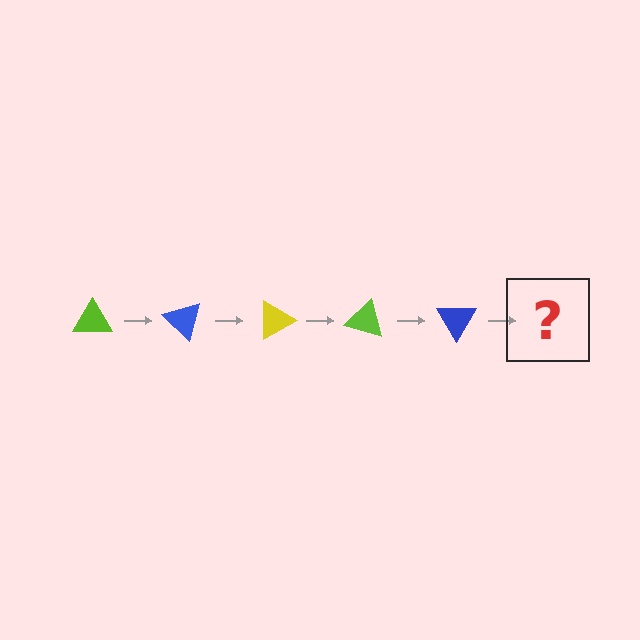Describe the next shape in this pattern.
It should be a yellow triangle, rotated 225 degrees from the start.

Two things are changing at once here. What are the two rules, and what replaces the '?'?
The two rules are that it rotates 45 degrees each step and the color cycles through lime, blue, and yellow. The '?' should be a yellow triangle, rotated 225 degrees from the start.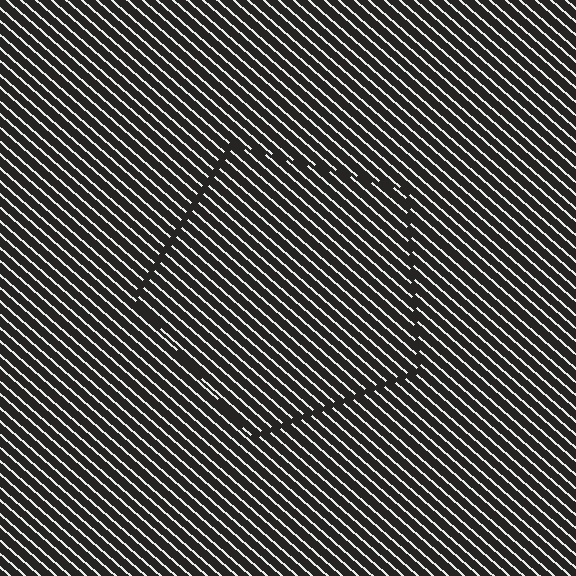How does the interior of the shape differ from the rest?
The interior of the shape contains the same grating, shifted by half a period — the contour is defined by the phase discontinuity where line-ends from the inner and outer gratings abut.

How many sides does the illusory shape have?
5 sides — the line-ends trace a pentagon.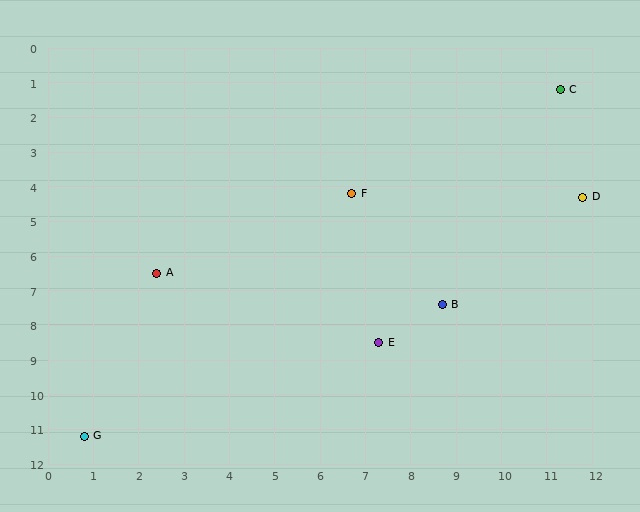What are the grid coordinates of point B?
Point B is at approximately (8.7, 7.4).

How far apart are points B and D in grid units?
Points B and D are about 4.4 grid units apart.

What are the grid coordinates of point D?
Point D is at approximately (11.8, 4.3).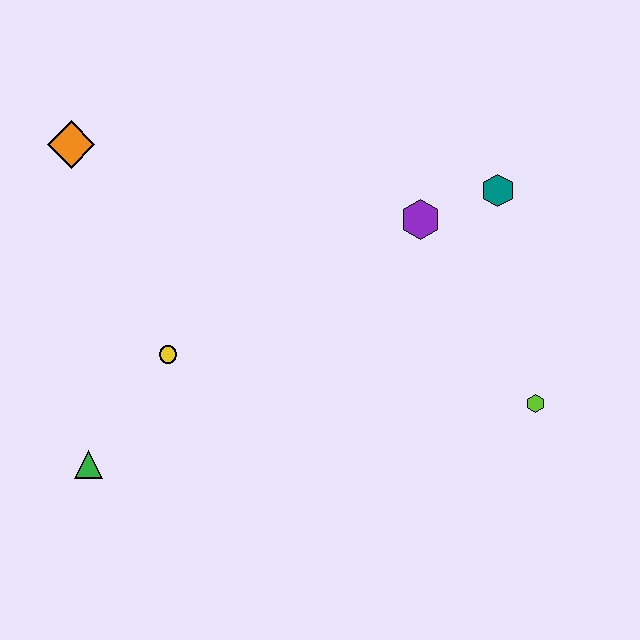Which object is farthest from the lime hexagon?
The orange diamond is farthest from the lime hexagon.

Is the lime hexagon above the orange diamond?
No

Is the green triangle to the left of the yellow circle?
Yes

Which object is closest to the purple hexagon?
The teal hexagon is closest to the purple hexagon.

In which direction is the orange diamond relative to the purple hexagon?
The orange diamond is to the left of the purple hexagon.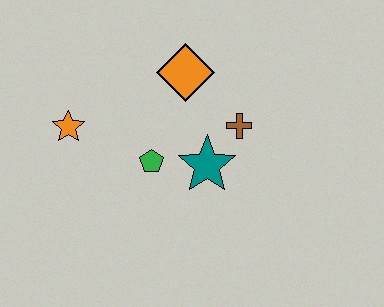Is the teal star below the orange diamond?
Yes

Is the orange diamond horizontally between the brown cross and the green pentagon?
Yes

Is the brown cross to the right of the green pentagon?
Yes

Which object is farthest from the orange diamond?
The orange star is farthest from the orange diamond.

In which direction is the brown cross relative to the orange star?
The brown cross is to the right of the orange star.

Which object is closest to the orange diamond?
The brown cross is closest to the orange diamond.